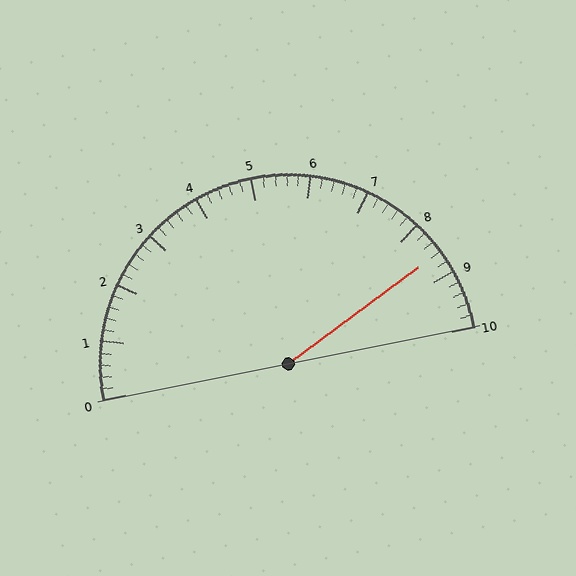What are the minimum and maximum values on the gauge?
The gauge ranges from 0 to 10.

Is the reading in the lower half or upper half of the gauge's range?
The reading is in the upper half of the range (0 to 10).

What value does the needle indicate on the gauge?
The needle indicates approximately 8.6.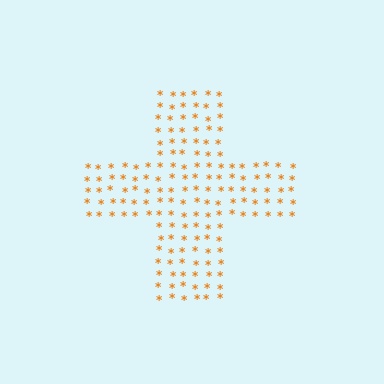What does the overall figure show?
The overall figure shows a cross.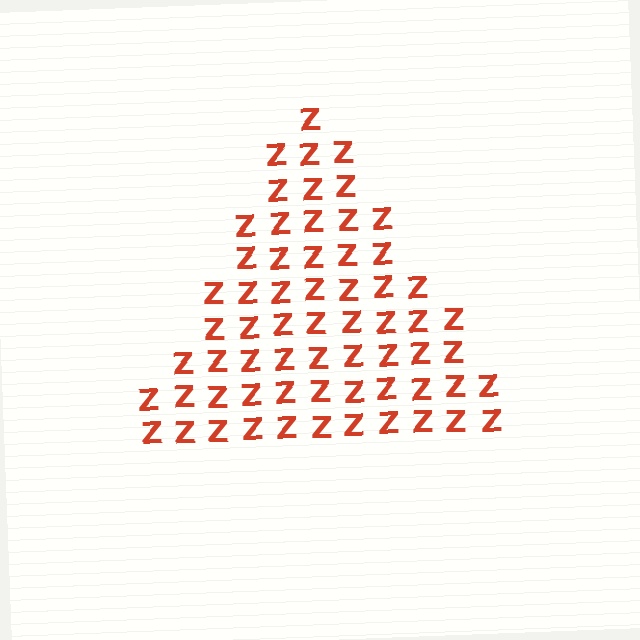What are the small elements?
The small elements are letter Z's.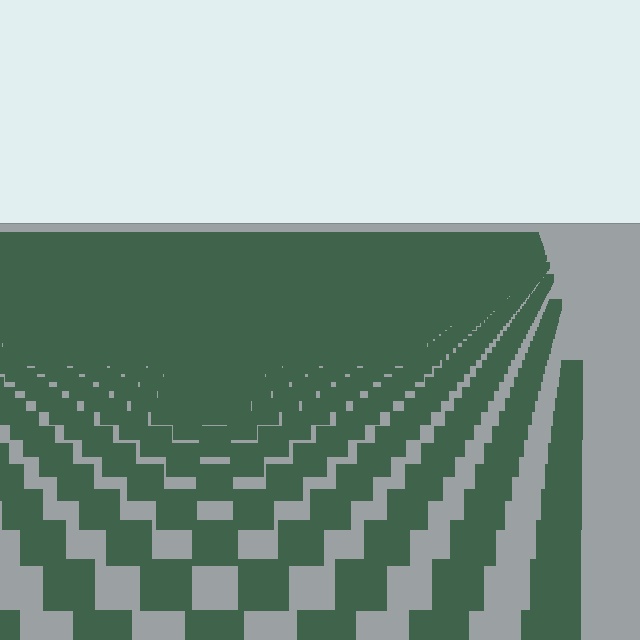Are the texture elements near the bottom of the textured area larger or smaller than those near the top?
Larger. Near the bottom, elements are closer to the viewer and appear at a bigger on-screen size.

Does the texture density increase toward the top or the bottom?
Density increases toward the top.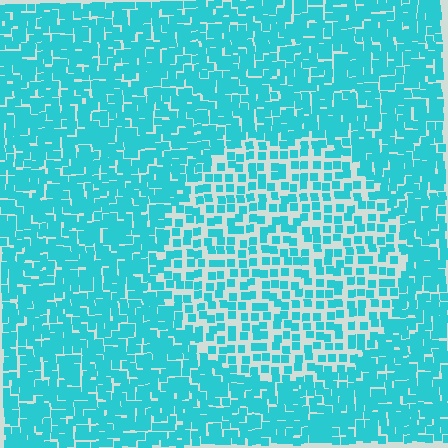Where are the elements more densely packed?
The elements are more densely packed outside the circle boundary.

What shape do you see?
I see a circle.